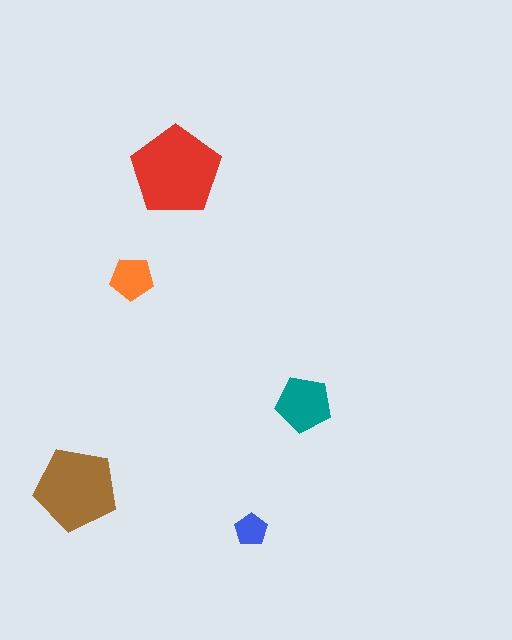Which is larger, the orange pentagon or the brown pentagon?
The brown one.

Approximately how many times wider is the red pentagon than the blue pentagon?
About 2.5 times wider.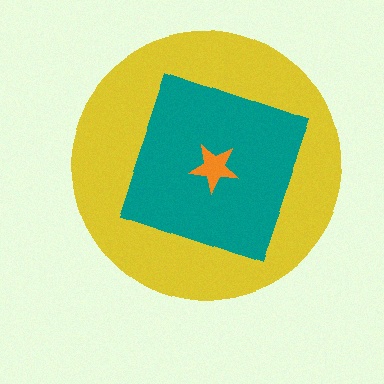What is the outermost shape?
The yellow circle.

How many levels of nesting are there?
3.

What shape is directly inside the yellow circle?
The teal diamond.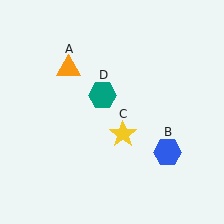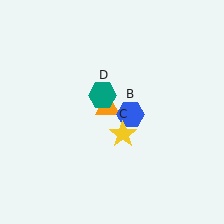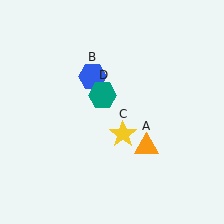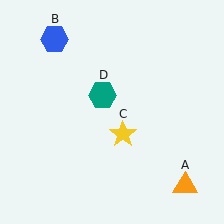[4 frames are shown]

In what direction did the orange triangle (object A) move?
The orange triangle (object A) moved down and to the right.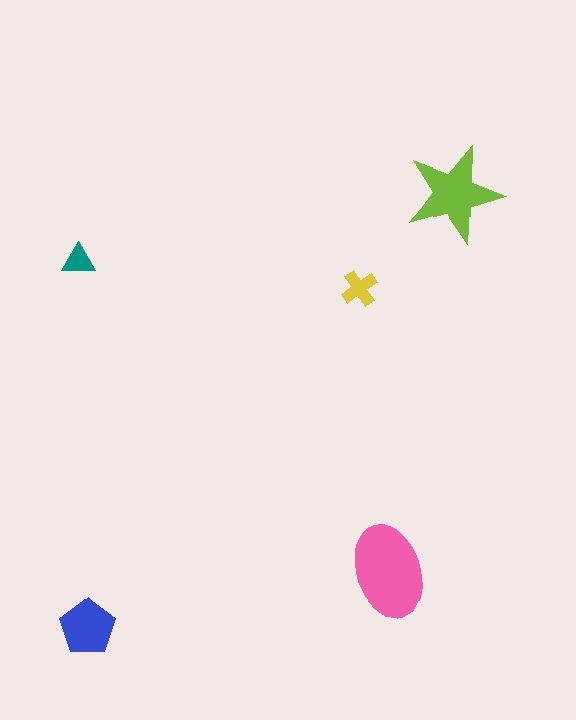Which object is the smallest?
The teal triangle.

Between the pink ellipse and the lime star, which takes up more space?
The pink ellipse.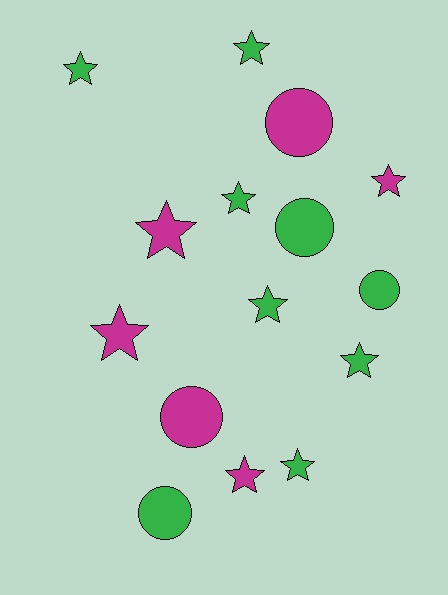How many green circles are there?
There are 3 green circles.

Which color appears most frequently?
Green, with 9 objects.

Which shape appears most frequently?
Star, with 10 objects.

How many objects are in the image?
There are 15 objects.